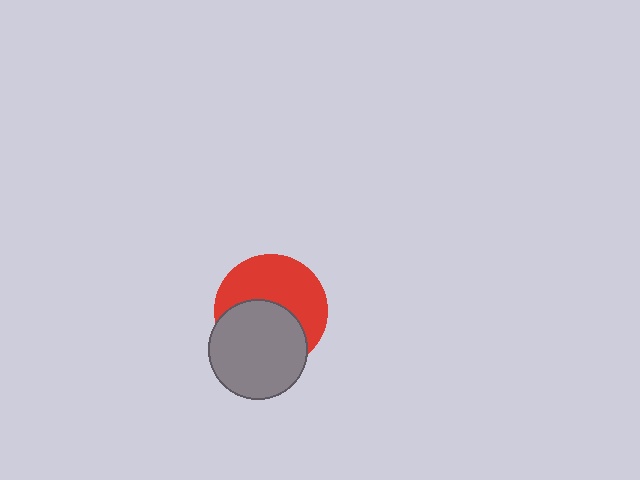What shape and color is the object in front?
The object in front is a gray circle.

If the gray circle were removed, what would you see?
You would see the complete red circle.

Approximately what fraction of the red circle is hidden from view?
Roughly 47% of the red circle is hidden behind the gray circle.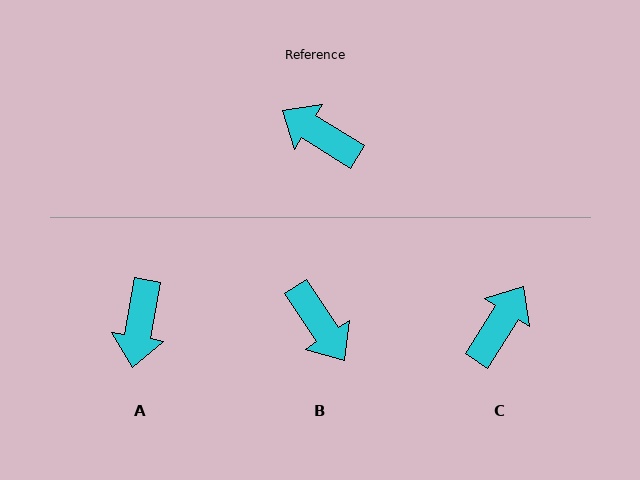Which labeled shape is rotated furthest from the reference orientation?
B, about 156 degrees away.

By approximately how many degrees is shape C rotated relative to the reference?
Approximately 90 degrees clockwise.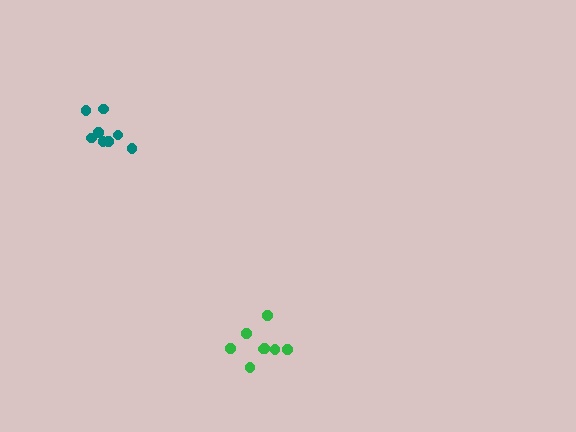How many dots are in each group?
Group 1: 8 dots, Group 2: 8 dots (16 total).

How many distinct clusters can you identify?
There are 2 distinct clusters.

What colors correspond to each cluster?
The clusters are colored: green, teal.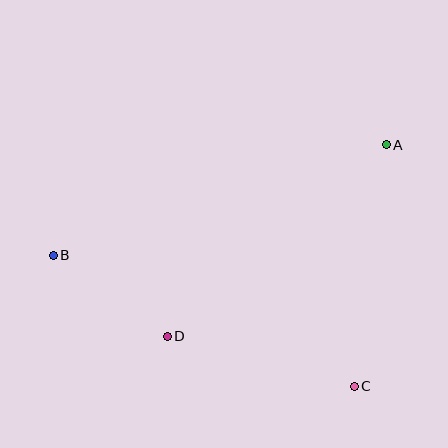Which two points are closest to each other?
Points B and D are closest to each other.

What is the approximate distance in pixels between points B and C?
The distance between B and C is approximately 328 pixels.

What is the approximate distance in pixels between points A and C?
The distance between A and C is approximately 244 pixels.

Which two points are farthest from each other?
Points A and B are farthest from each other.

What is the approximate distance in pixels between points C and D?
The distance between C and D is approximately 193 pixels.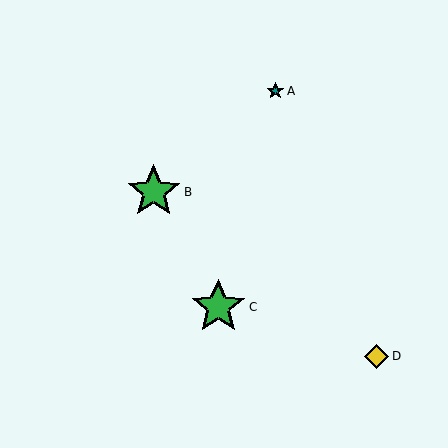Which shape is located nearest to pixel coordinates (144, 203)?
The green star (labeled B) at (154, 192) is nearest to that location.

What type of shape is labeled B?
Shape B is a green star.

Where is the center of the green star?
The center of the green star is at (154, 192).